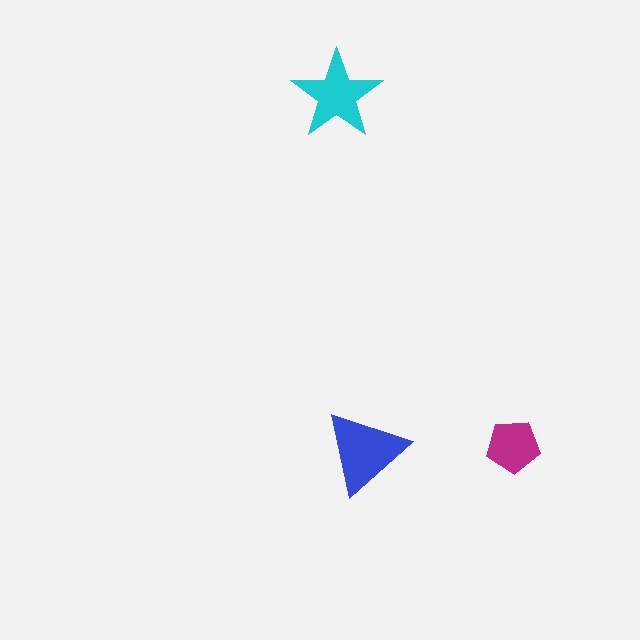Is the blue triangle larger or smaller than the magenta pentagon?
Larger.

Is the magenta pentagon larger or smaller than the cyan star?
Smaller.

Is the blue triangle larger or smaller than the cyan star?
Larger.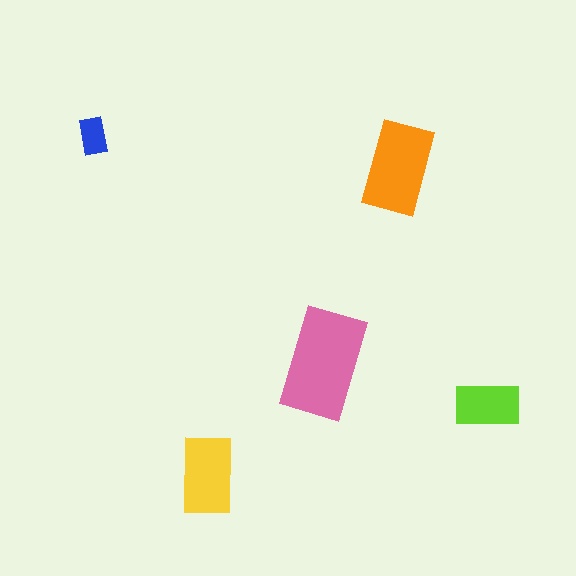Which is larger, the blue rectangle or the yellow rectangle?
The yellow one.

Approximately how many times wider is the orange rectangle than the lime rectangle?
About 1.5 times wider.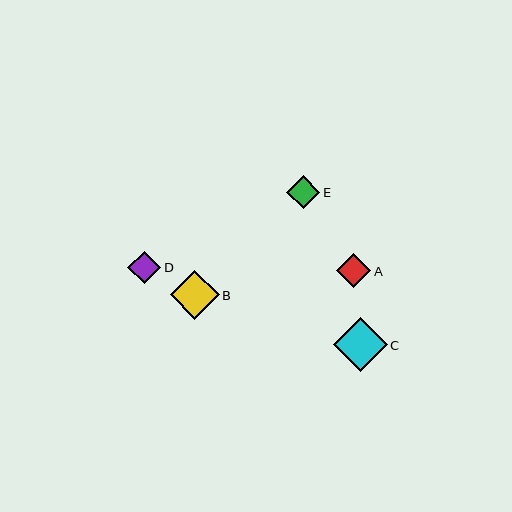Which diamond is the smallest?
Diamond D is the smallest with a size of approximately 33 pixels.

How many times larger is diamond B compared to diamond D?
Diamond B is approximately 1.5 times the size of diamond D.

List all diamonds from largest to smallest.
From largest to smallest: C, B, A, E, D.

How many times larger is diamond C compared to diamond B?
Diamond C is approximately 1.1 times the size of diamond B.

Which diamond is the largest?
Diamond C is the largest with a size of approximately 54 pixels.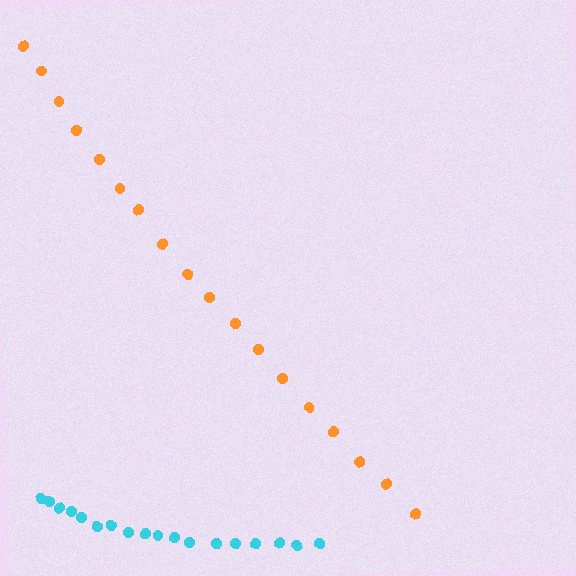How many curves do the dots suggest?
There are 2 distinct paths.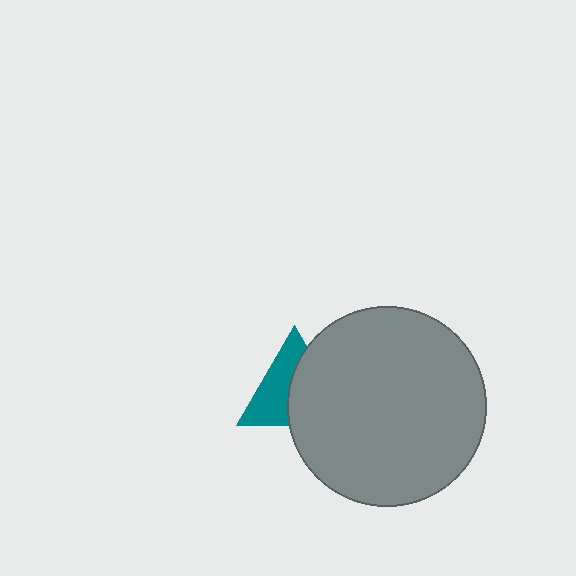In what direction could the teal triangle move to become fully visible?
The teal triangle could move left. That would shift it out from behind the gray circle entirely.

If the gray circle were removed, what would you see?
You would see the complete teal triangle.